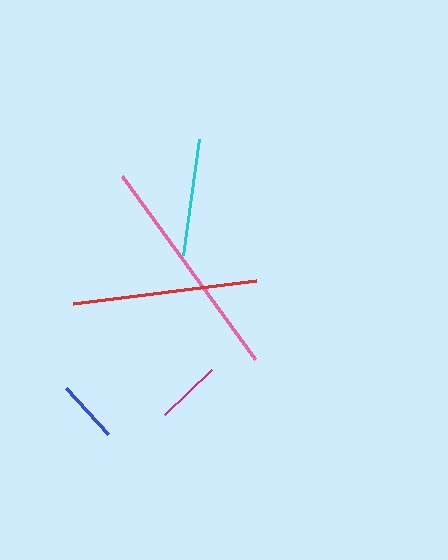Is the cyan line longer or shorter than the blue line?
The cyan line is longer than the blue line.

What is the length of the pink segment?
The pink segment is approximately 226 pixels long.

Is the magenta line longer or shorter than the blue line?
The magenta line is longer than the blue line.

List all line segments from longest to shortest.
From longest to shortest: pink, red, cyan, magenta, blue.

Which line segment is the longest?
The pink line is the longest at approximately 226 pixels.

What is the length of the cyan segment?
The cyan segment is approximately 117 pixels long.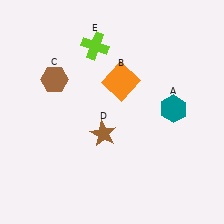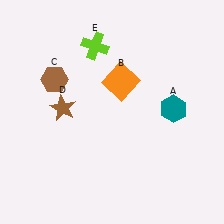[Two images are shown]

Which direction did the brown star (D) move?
The brown star (D) moved left.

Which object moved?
The brown star (D) moved left.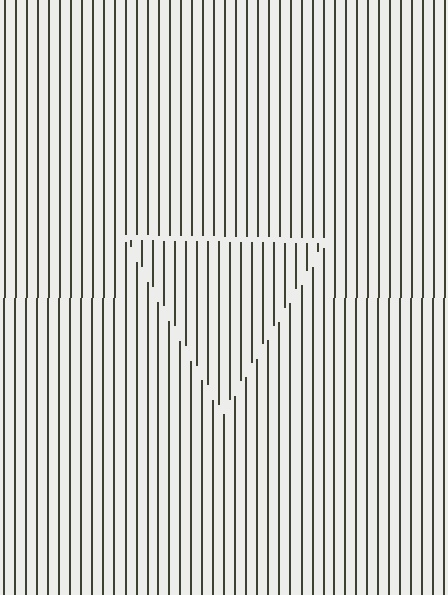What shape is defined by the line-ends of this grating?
An illusory triangle. The interior of the shape contains the same grating, shifted by half a period — the contour is defined by the phase discontinuity where line-ends from the inner and outer gratings abut.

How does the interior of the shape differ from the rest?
The interior of the shape contains the same grating, shifted by half a period — the contour is defined by the phase discontinuity where line-ends from the inner and outer gratings abut.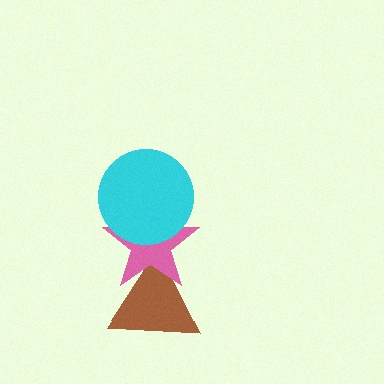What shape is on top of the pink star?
The cyan circle is on top of the pink star.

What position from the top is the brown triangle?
The brown triangle is 3rd from the top.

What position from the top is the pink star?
The pink star is 2nd from the top.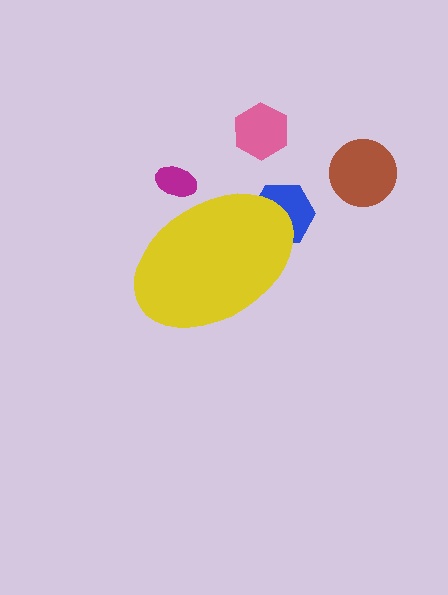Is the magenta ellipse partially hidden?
Yes, the magenta ellipse is partially hidden behind the yellow ellipse.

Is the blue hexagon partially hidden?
Yes, the blue hexagon is partially hidden behind the yellow ellipse.